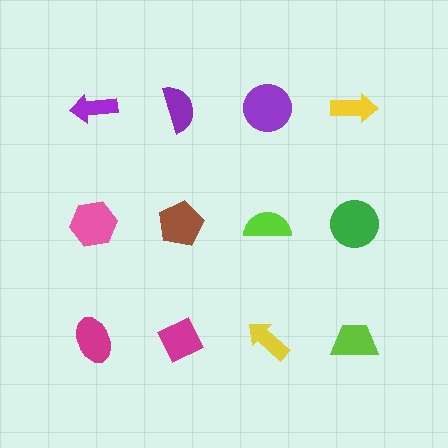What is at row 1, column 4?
A yellow arrow.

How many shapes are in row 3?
4 shapes.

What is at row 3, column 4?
A lime trapezoid.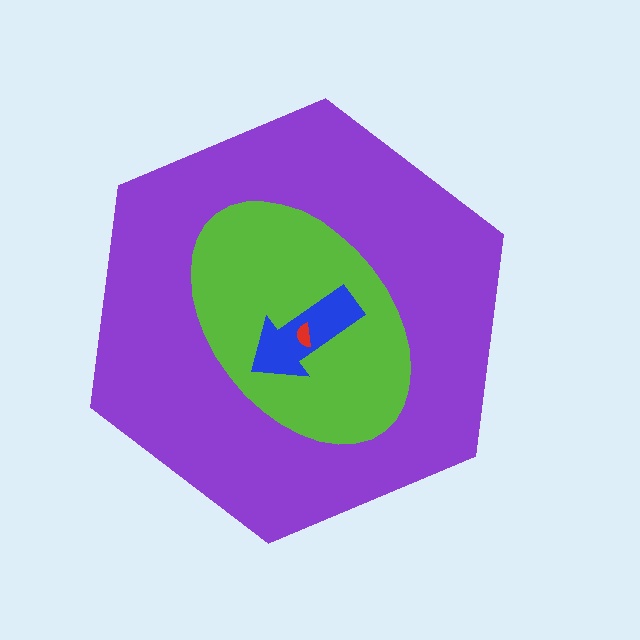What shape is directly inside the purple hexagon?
The lime ellipse.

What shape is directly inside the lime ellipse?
The blue arrow.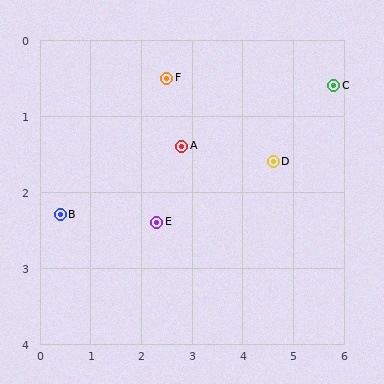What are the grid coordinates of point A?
Point A is at approximately (2.8, 1.4).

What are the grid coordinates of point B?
Point B is at approximately (0.4, 2.3).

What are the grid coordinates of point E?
Point E is at approximately (2.3, 2.4).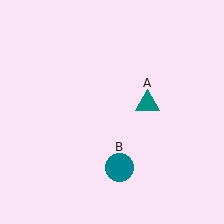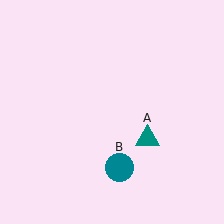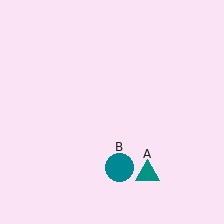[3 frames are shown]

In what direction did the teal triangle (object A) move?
The teal triangle (object A) moved down.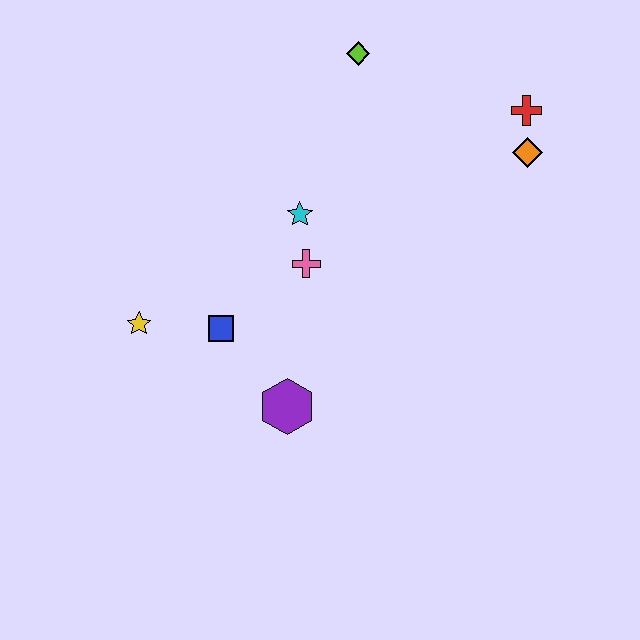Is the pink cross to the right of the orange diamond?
No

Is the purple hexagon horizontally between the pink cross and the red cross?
No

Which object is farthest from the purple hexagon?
The red cross is farthest from the purple hexagon.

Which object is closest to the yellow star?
The blue square is closest to the yellow star.